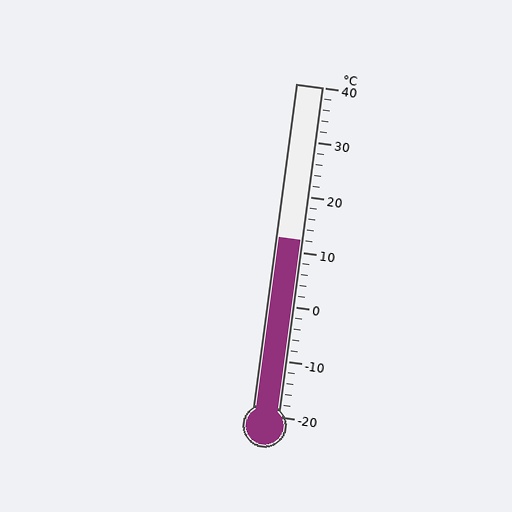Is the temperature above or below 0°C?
The temperature is above 0°C.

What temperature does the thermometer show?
The thermometer shows approximately 12°C.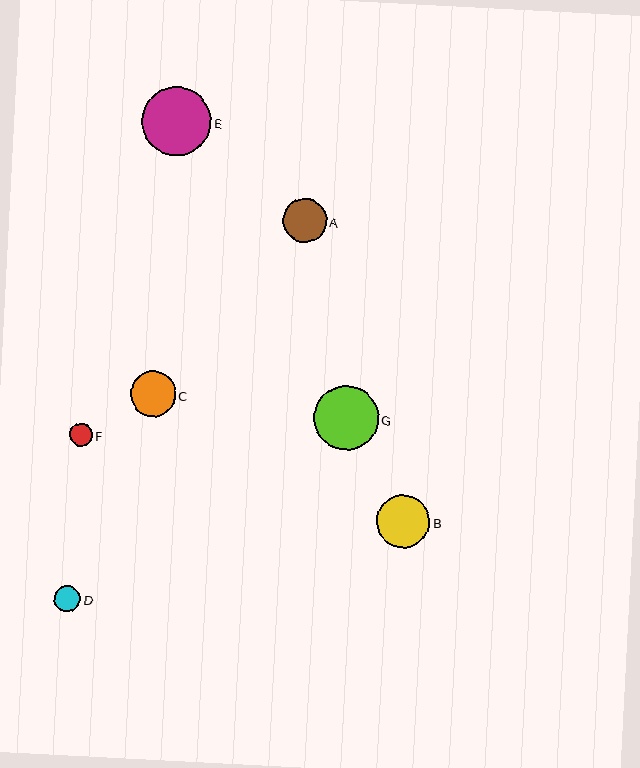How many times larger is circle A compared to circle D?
Circle A is approximately 1.7 times the size of circle D.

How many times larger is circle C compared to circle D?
Circle C is approximately 1.8 times the size of circle D.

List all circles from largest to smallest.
From largest to smallest: E, G, B, C, A, D, F.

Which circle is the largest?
Circle E is the largest with a size of approximately 70 pixels.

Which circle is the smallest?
Circle F is the smallest with a size of approximately 23 pixels.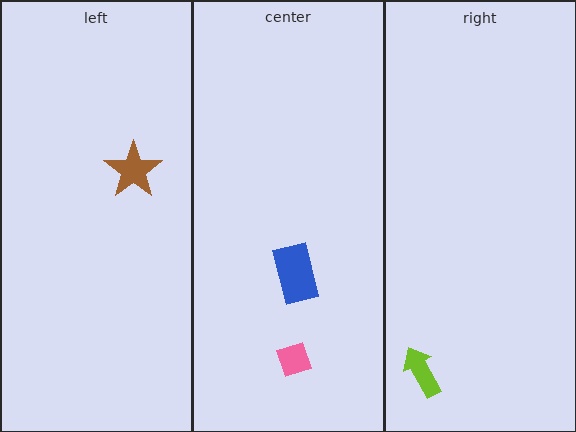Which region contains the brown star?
The left region.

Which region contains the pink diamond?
The center region.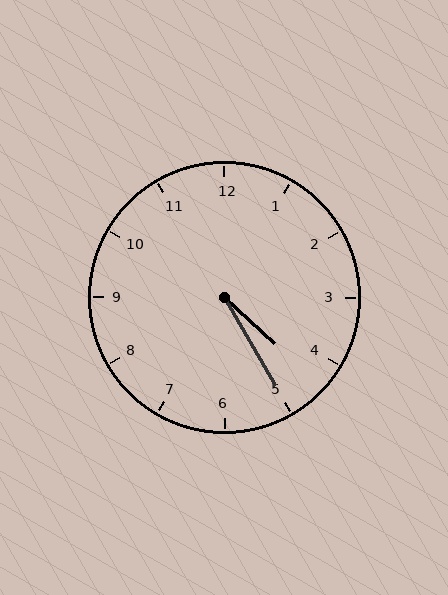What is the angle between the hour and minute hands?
Approximately 18 degrees.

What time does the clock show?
4:25.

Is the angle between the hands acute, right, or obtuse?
It is acute.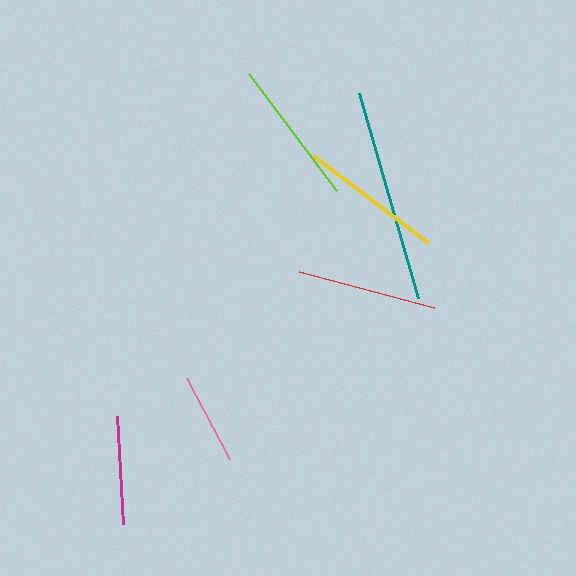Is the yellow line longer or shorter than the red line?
The yellow line is longer than the red line.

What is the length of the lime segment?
The lime segment is approximately 146 pixels long.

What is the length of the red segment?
The red segment is approximately 140 pixels long.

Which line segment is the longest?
The teal line is the longest at approximately 214 pixels.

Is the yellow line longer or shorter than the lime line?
The lime line is longer than the yellow line.